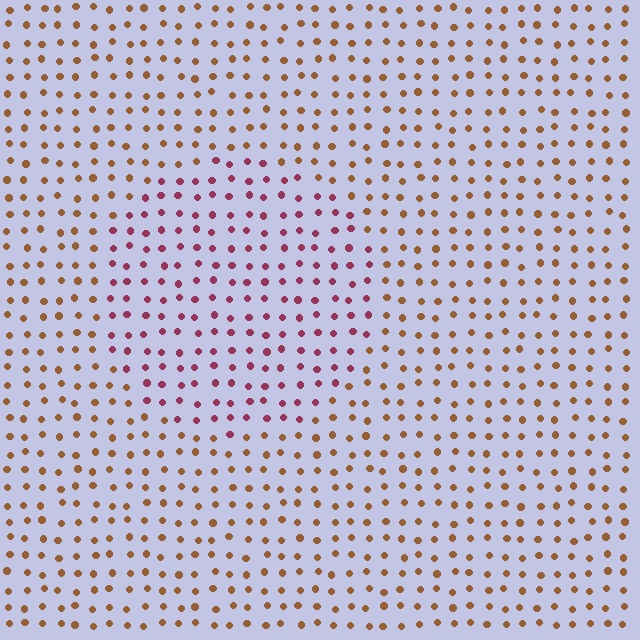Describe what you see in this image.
The image is filled with small brown elements in a uniform arrangement. A circle-shaped region is visible where the elements are tinted to a slightly different hue, forming a subtle color boundary.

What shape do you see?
I see a circle.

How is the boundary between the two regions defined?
The boundary is defined purely by a slight shift in hue (about 48 degrees). Spacing, size, and orientation are identical on both sides.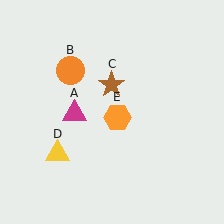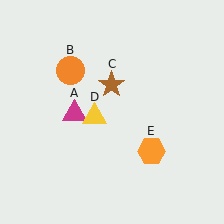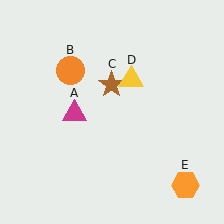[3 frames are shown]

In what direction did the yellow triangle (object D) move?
The yellow triangle (object D) moved up and to the right.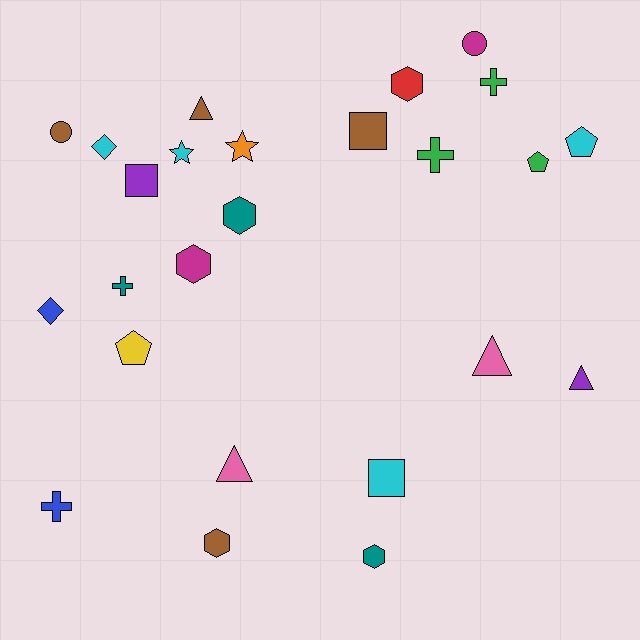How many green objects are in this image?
There are 3 green objects.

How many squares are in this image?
There are 3 squares.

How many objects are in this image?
There are 25 objects.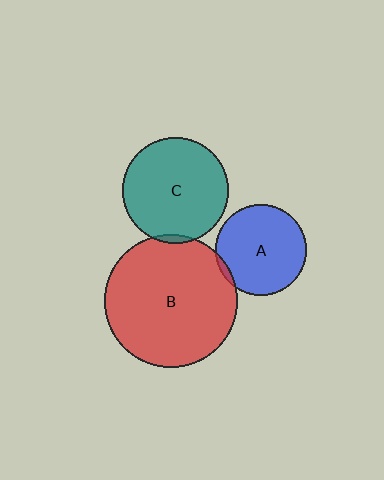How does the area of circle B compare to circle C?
Approximately 1.6 times.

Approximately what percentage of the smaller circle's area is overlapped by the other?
Approximately 5%.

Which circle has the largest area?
Circle B (red).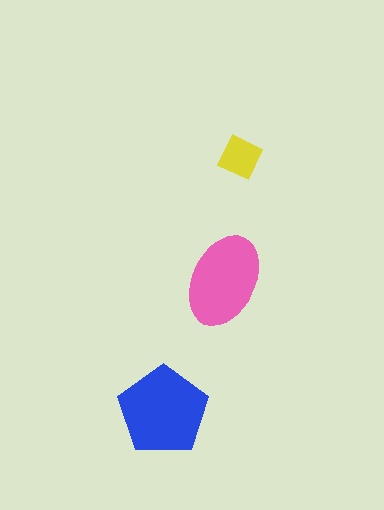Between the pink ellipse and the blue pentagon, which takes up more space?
The blue pentagon.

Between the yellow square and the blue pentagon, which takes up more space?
The blue pentagon.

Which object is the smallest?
The yellow square.